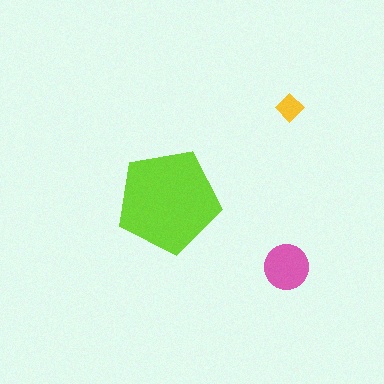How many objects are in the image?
There are 3 objects in the image.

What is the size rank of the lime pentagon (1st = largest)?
1st.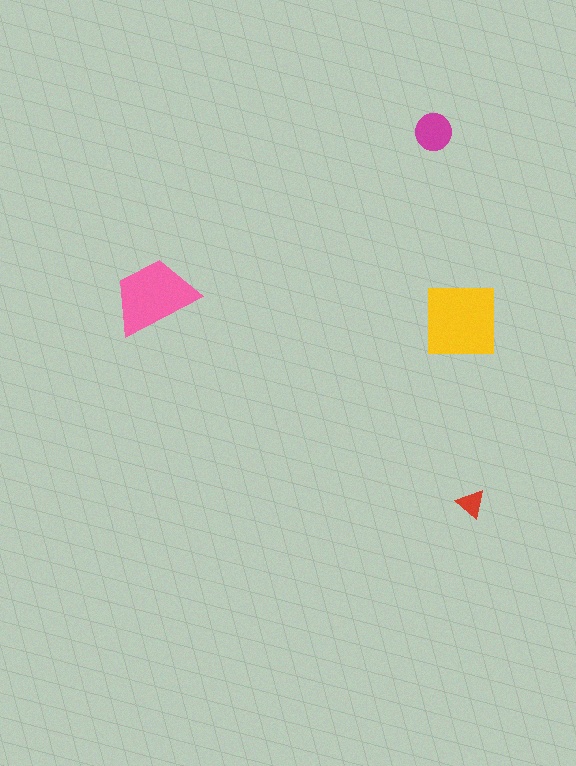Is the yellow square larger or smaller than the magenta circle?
Larger.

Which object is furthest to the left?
The pink trapezoid is leftmost.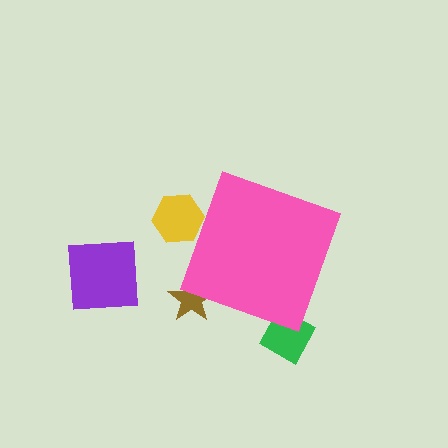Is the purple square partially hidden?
No, the purple square is fully visible.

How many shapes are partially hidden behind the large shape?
3 shapes are partially hidden.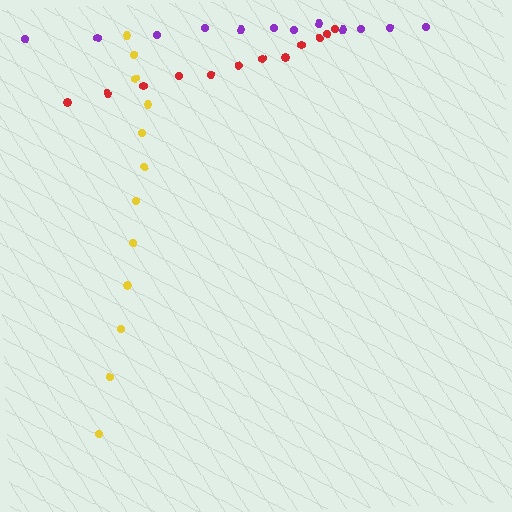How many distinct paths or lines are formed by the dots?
There are 3 distinct paths.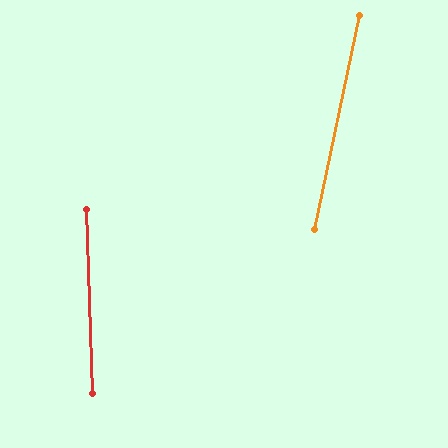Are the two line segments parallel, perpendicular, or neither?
Neither parallel nor perpendicular — they differ by about 14°.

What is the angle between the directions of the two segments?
Approximately 14 degrees.